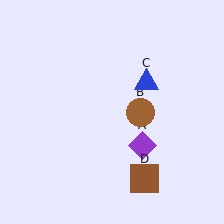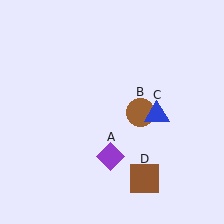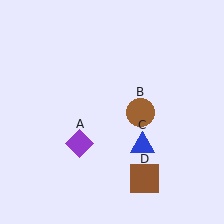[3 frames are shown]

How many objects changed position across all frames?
2 objects changed position: purple diamond (object A), blue triangle (object C).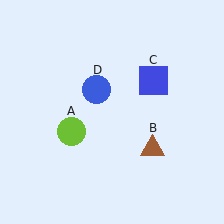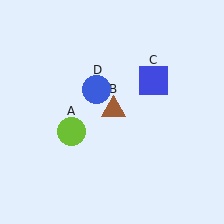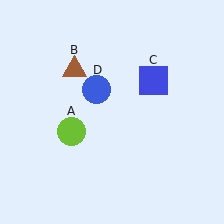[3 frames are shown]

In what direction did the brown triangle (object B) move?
The brown triangle (object B) moved up and to the left.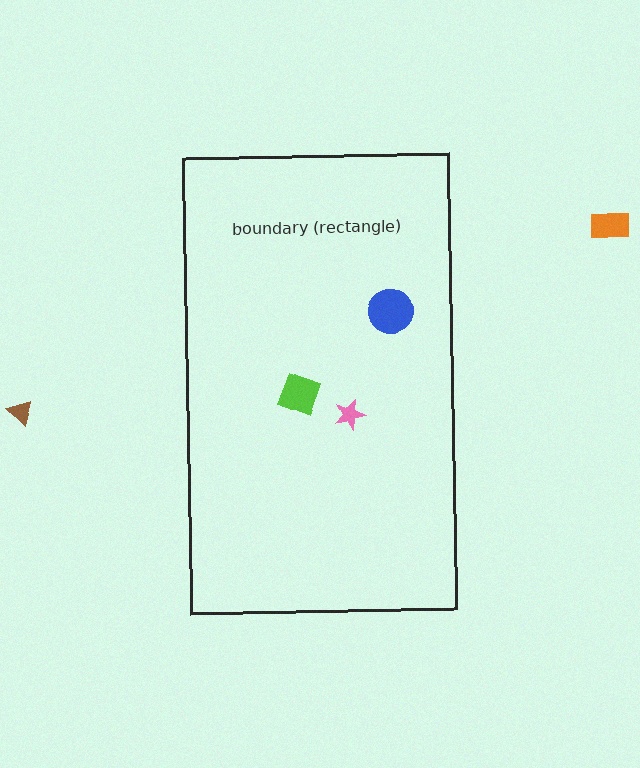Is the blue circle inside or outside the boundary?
Inside.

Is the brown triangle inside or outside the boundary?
Outside.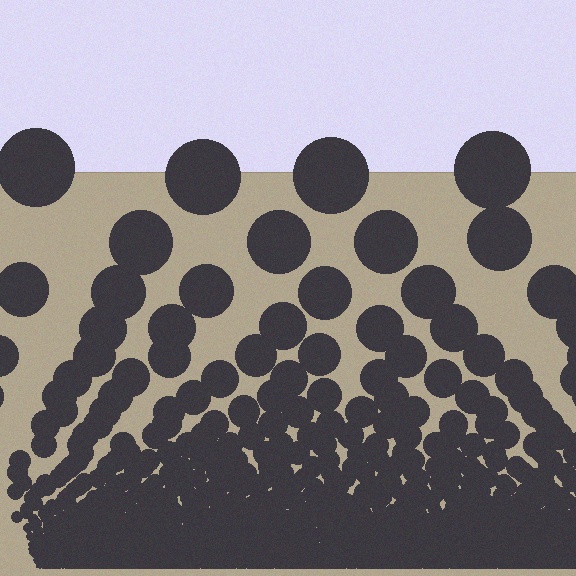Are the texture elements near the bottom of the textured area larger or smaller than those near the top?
Smaller. The gradient is inverted — elements near the bottom are smaller and denser.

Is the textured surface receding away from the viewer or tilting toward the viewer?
The surface appears to tilt toward the viewer. Texture elements get larger and sparser toward the top.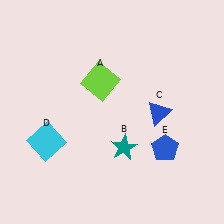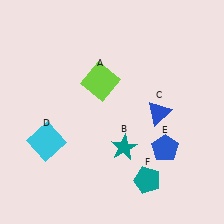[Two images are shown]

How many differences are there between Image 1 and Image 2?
There is 1 difference between the two images.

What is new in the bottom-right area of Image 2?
A teal pentagon (F) was added in the bottom-right area of Image 2.